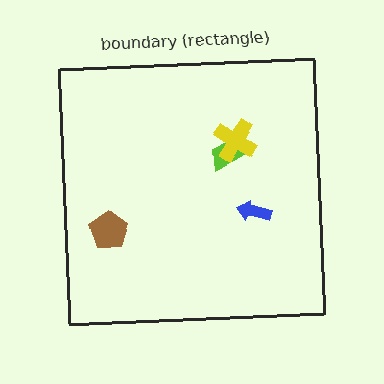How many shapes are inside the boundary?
4 inside, 0 outside.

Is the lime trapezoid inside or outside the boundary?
Inside.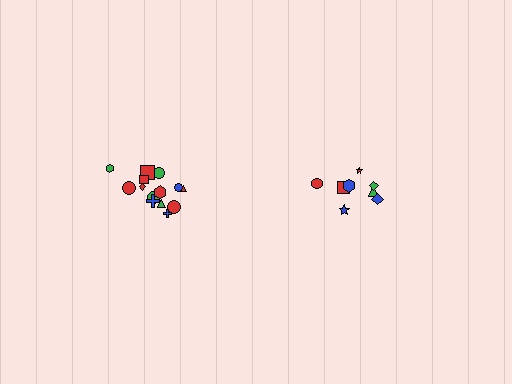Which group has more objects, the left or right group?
The left group.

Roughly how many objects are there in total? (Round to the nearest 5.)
Roughly 25 objects in total.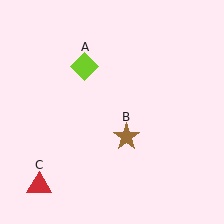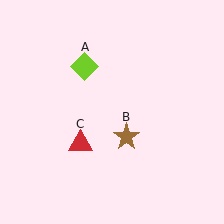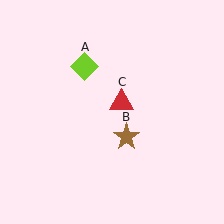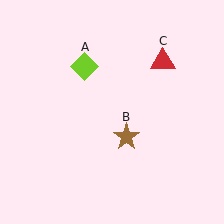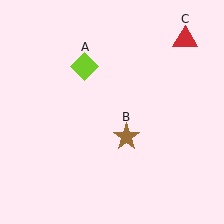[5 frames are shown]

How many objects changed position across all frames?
1 object changed position: red triangle (object C).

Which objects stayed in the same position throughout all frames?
Lime diamond (object A) and brown star (object B) remained stationary.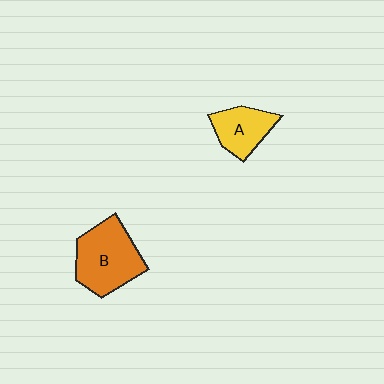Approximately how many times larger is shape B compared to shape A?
Approximately 1.6 times.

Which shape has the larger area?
Shape B (orange).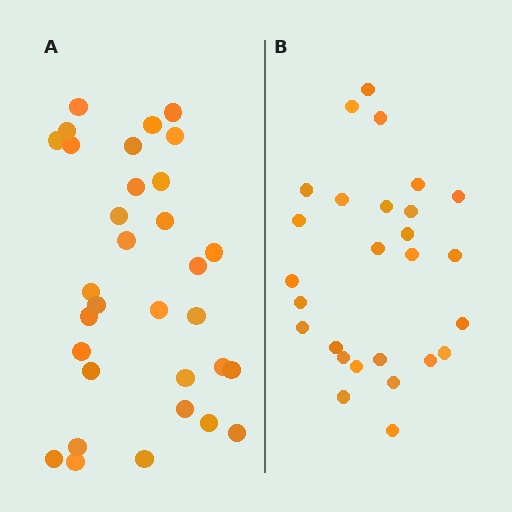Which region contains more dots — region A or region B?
Region A (the left region) has more dots.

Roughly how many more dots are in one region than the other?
Region A has about 5 more dots than region B.